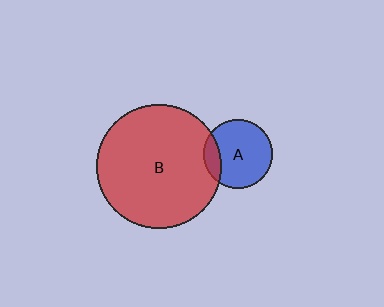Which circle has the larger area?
Circle B (red).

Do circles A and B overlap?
Yes.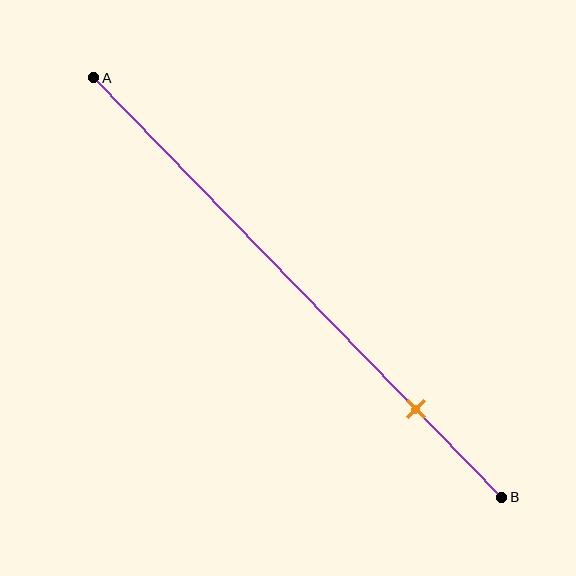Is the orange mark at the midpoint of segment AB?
No, the mark is at about 80% from A, not at the 50% midpoint.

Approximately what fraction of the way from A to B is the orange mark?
The orange mark is approximately 80% of the way from A to B.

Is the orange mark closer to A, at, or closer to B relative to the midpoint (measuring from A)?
The orange mark is closer to point B than the midpoint of segment AB.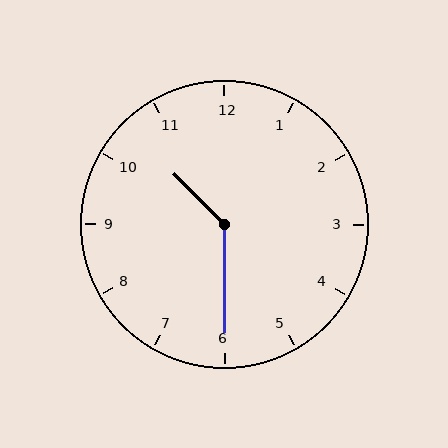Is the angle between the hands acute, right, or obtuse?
It is obtuse.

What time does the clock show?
10:30.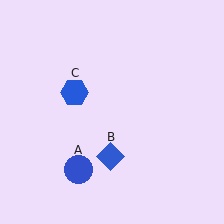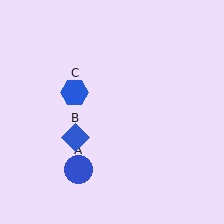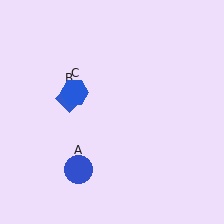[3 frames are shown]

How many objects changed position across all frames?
1 object changed position: blue diamond (object B).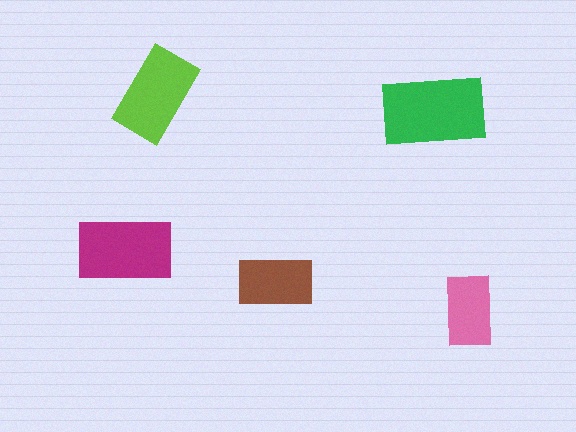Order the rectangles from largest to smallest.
the green one, the magenta one, the lime one, the brown one, the pink one.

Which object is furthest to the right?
The pink rectangle is rightmost.